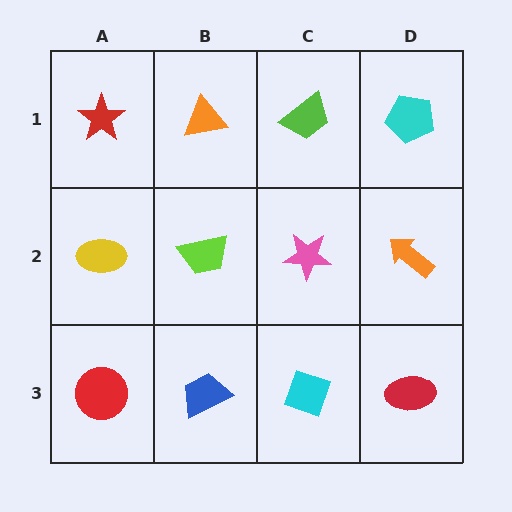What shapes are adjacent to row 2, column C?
A lime trapezoid (row 1, column C), a cyan diamond (row 3, column C), a lime trapezoid (row 2, column B), an orange arrow (row 2, column D).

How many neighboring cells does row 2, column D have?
3.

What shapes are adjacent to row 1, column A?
A yellow ellipse (row 2, column A), an orange triangle (row 1, column B).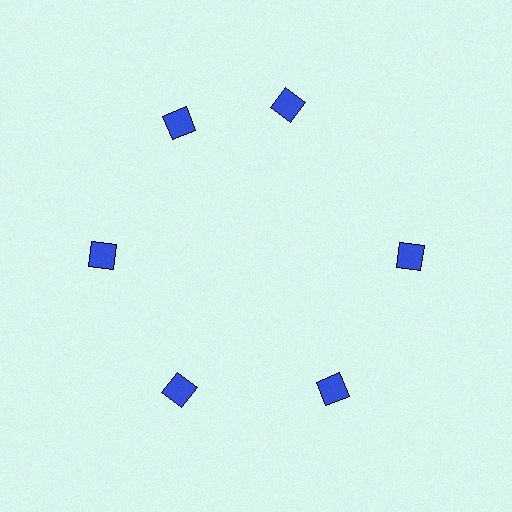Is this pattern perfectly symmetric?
No. The 6 blue diamonds are arranged in a ring, but one element near the 1 o'clock position is rotated out of alignment along the ring, breaking the 6-fold rotational symmetry.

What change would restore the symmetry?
The symmetry would be restored by rotating it back into even spacing with its neighbors so that all 6 diamonds sit at equal angles and equal distance from the center.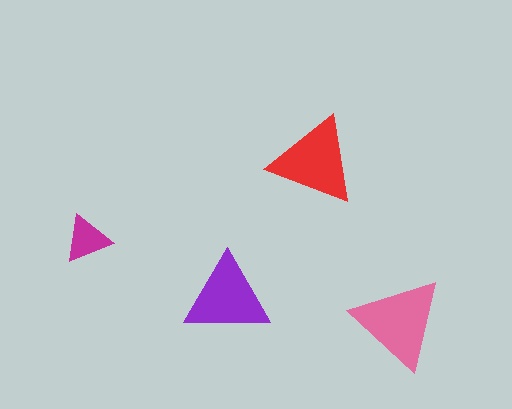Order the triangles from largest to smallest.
the pink one, the red one, the purple one, the magenta one.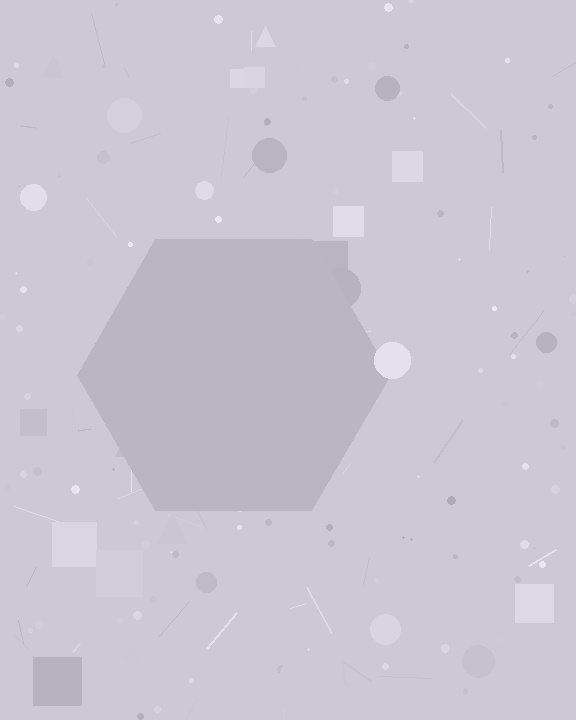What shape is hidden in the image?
A hexagon is hidden in the image.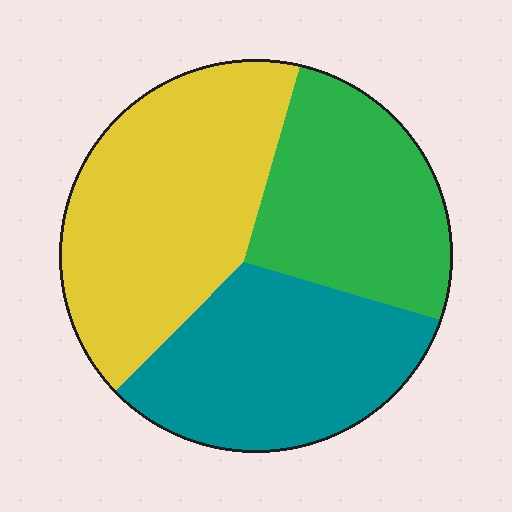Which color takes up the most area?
Yellow, at roughly 40%.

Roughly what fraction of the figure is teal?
Teal covers around 30% of the figure.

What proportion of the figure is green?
Green takes up between a quarter and a half of the figure.